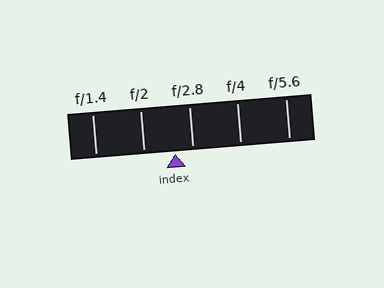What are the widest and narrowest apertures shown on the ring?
The widest aperture shown is f/1.4 and the narrowest is f/5.6.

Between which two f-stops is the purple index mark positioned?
The index mark is between f/2 and f/2.8.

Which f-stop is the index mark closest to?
The index mark is closest to f/2.8.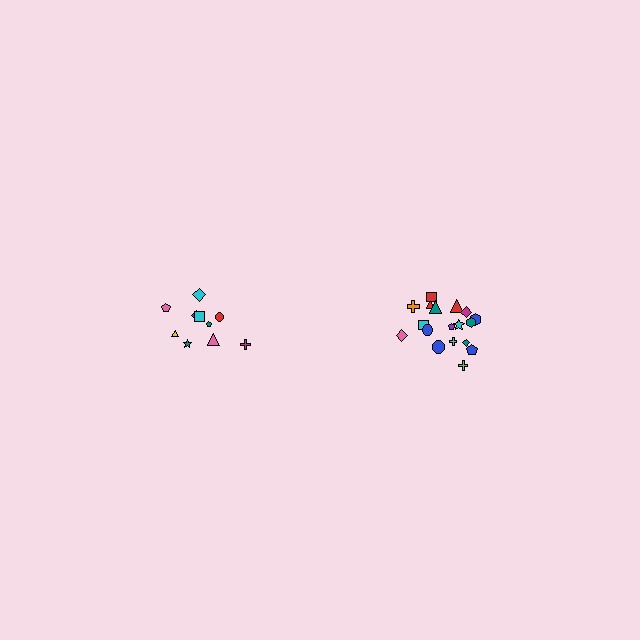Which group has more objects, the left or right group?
The right group.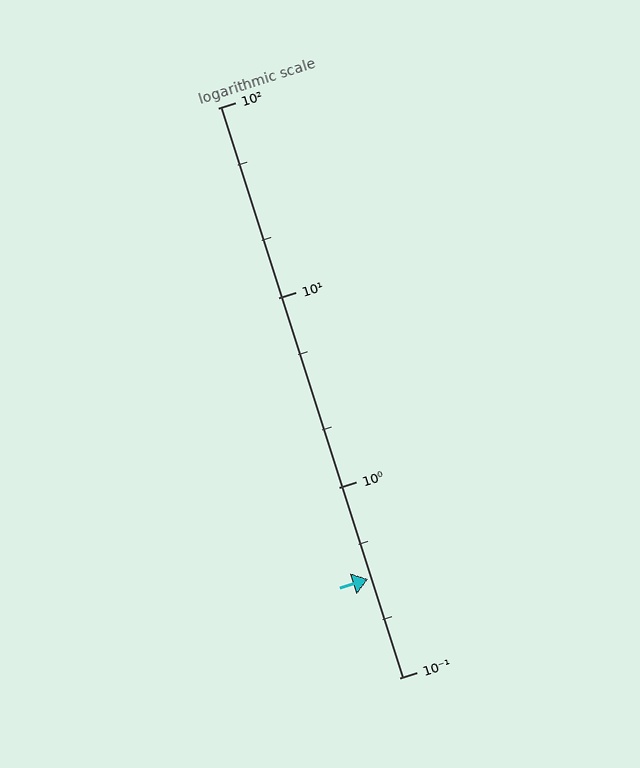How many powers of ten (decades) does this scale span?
The scale spans 3 decades, from 0.1 to 100.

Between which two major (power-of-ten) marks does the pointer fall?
The pointer is between 0.1 and 1.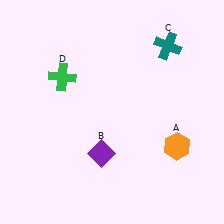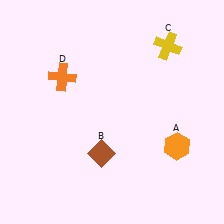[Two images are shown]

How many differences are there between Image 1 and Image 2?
There are 3 differences between the two images.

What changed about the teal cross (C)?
In Image 1, C is teal. In Image 2, it changed to yellow.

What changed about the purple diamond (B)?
In Image 1, B is purple. In Image 2, it changed to brown.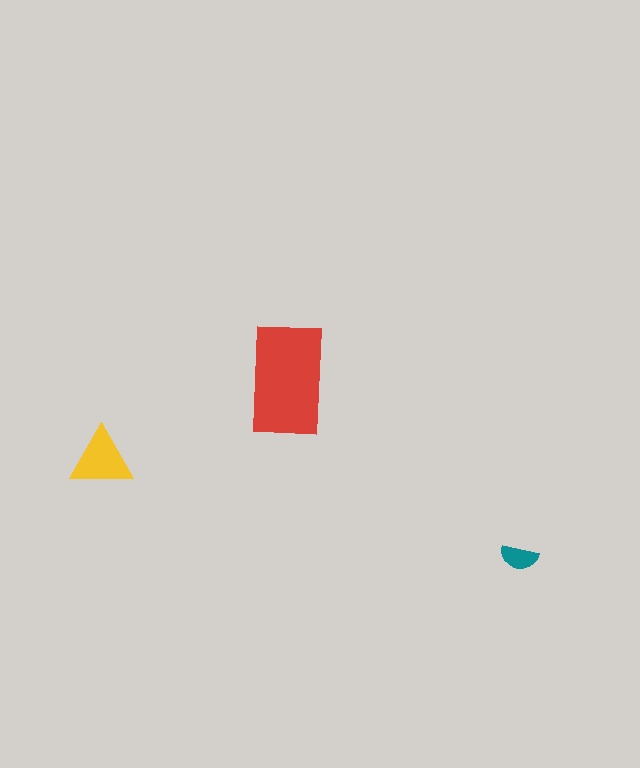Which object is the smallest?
The teal semicircle.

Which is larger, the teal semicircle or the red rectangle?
The red rectangle.